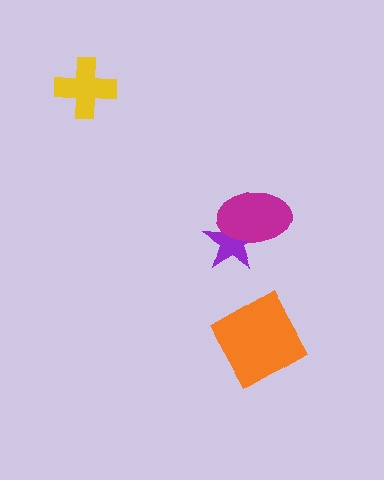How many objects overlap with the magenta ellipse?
1 object overlaps with the magenta ellipse.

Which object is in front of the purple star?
The magenta ellipse is in front of the purple star.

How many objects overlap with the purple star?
1 object overlaps with the purple star.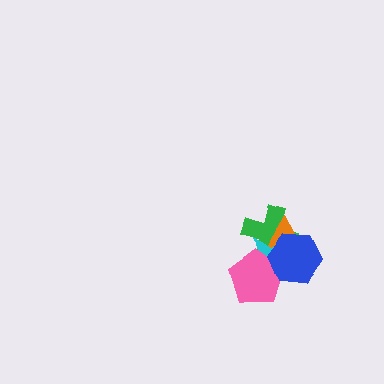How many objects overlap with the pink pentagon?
4 objects overlap with the pink pentagon.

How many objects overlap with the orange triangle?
4 objects overlap with the orange triangle.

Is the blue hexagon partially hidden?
No, no other shape covers it.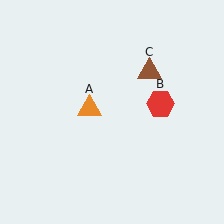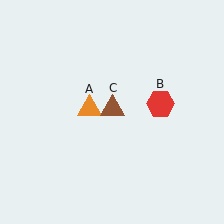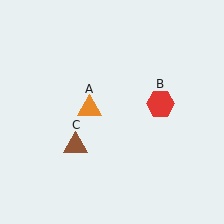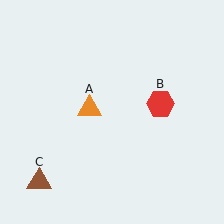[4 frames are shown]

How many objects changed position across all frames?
1 object changed position: brown triangle (object C).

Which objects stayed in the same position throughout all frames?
Orange triangle (object A) and red hexagon (object B) remained stationary.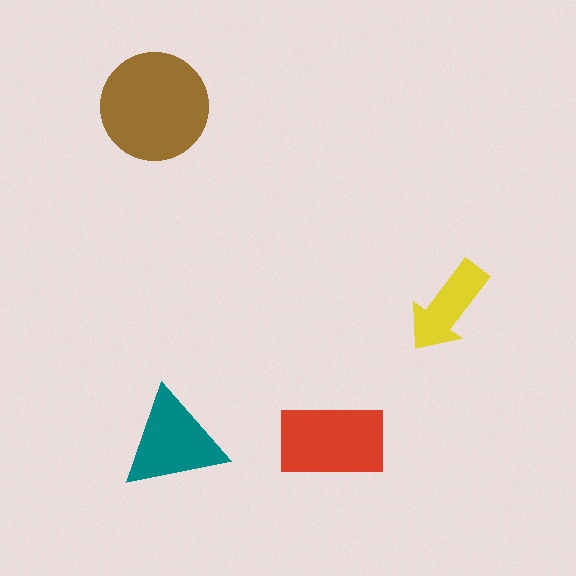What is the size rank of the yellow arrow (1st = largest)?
4th.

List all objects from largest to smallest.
The brown circle, the red rectangle, the teal triangle, the yellow arrow.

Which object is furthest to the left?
The brown circle is leftmost.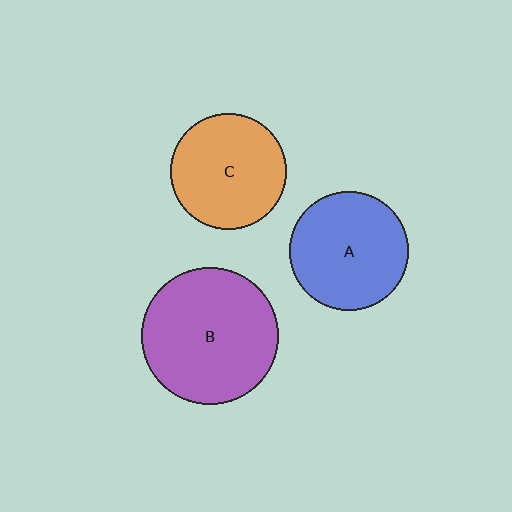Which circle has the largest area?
Circle B (purple).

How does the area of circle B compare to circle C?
Approximately 1.4 times.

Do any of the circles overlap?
No, none of the circles overlap.